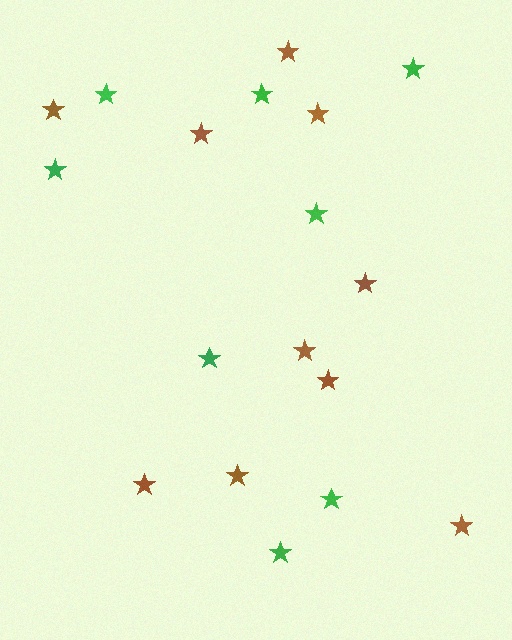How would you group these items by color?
There are 2 groups: one group of green stars (8) and one group of brown stars (10).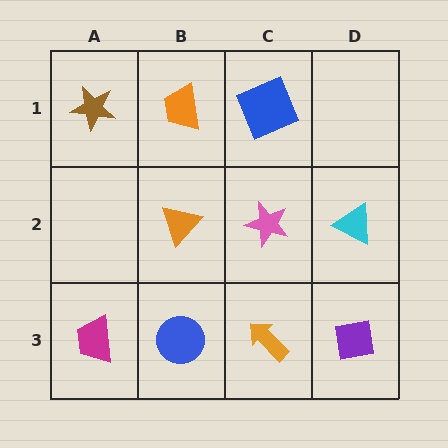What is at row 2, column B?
An orange triangle.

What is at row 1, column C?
A blue square.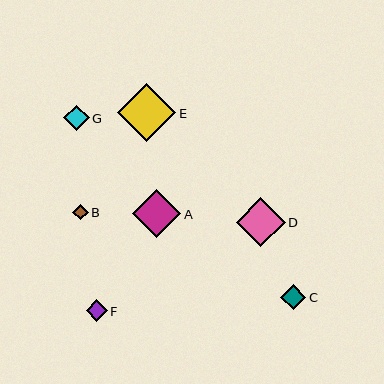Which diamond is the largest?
Diamond E is the largest with a size of approximately 58 pixels.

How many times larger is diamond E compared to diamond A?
Diamond E is approximately 1.2 times the size of diamond A.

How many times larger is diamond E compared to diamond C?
Diamond E is approximately 2.3 times the size of diamond C.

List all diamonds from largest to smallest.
From largest to smallest: E, D, A, G, C, F, B.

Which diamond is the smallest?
Diamond B is the smallest with a size of approximately 15 pixels.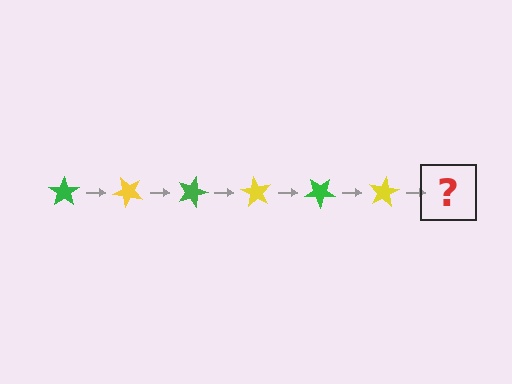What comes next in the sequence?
The next element should be a green star, rotated 270 degrees from the start.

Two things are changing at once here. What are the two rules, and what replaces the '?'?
The two rules are that it rotates 45 degrees each step and the color cycles through green and yellow. The '?' should be a green star, rotated 270 degrees from the start.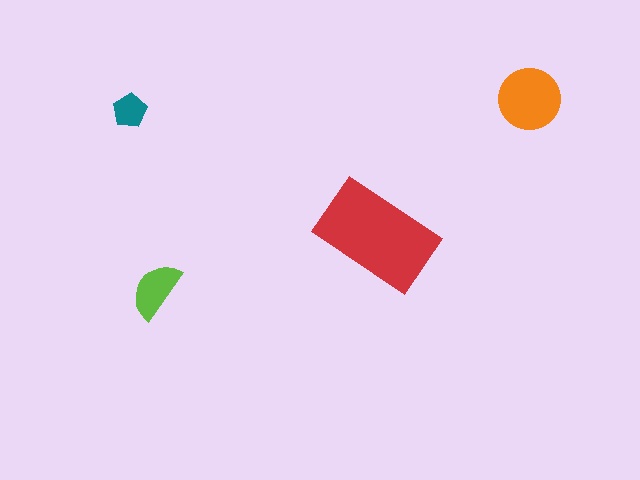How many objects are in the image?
There are 4 objects in the image.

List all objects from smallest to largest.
The teal pentagon, the lime semicircle, the orange circle, the red rectangle.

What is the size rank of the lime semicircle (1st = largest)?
3rd.